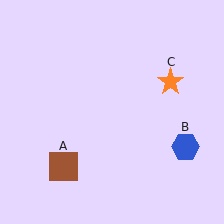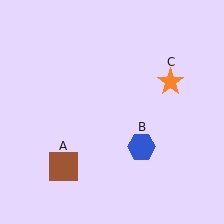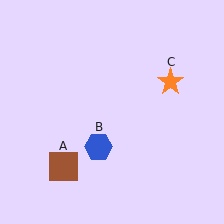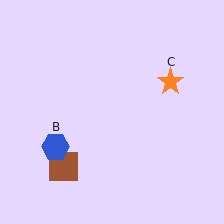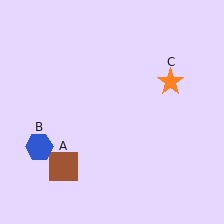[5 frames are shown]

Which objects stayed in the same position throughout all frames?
Brown square (object A) and orange star (object C) remained stationary.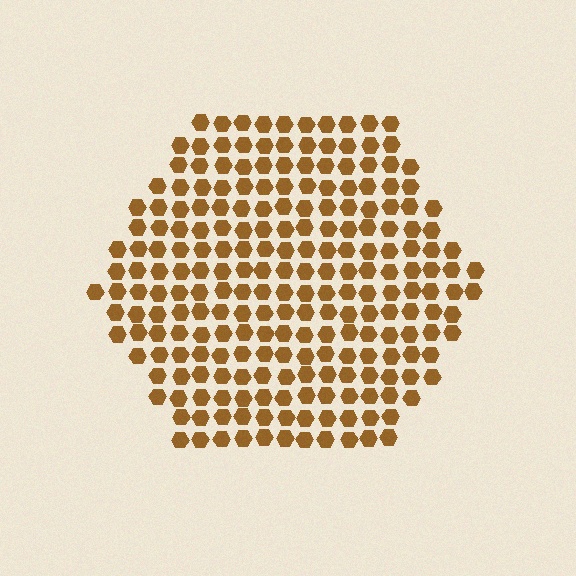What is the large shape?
The large shape is a hexagon.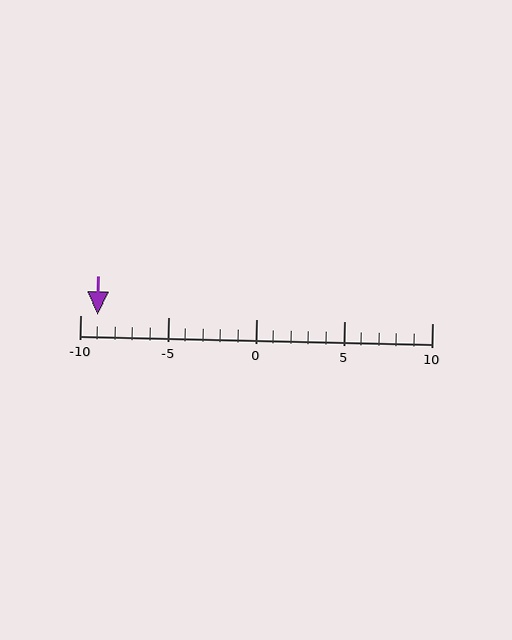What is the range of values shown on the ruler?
The ruler shows values from -10 to 10.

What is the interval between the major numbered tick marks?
The major tick marks are spaced 5 units apart.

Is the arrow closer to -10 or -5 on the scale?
The arrow is closer to -10.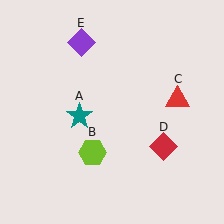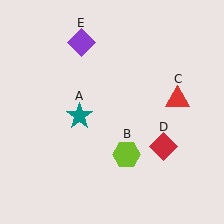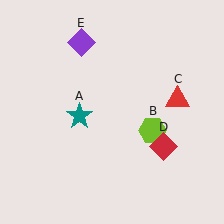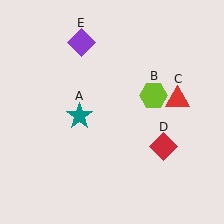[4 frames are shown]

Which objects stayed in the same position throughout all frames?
Teal star (object A) and red triangle (object C) and red diamond (object D) and purple diamond (object E) remained stationary.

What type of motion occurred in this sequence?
The lime hexagon (object B) rotated counterclockwise around the center of the scene.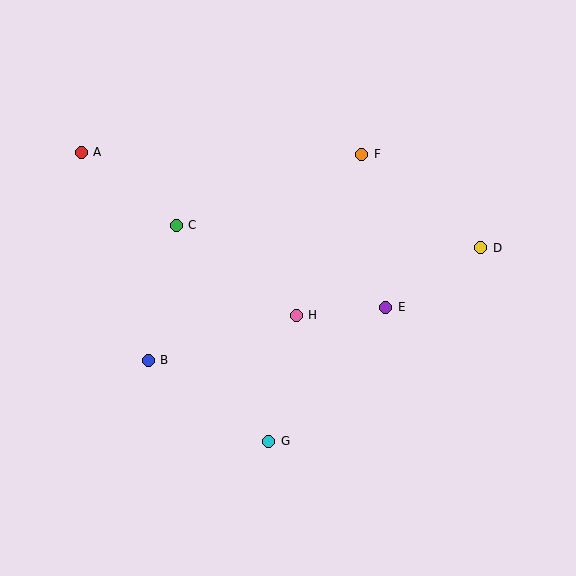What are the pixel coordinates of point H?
Point H is at (296, 315).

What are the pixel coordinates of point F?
Point F is at (362, 154).